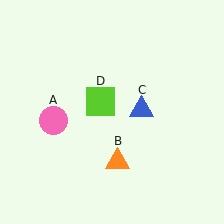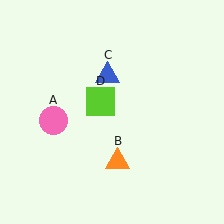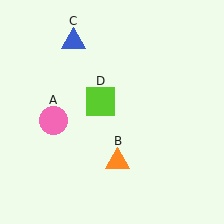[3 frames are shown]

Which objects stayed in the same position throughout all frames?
Pink circle (object A) and orange triangle (object B) and lime square (object D) remained stationary.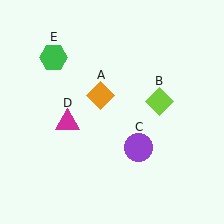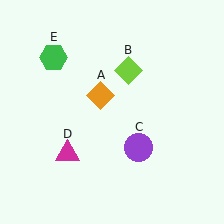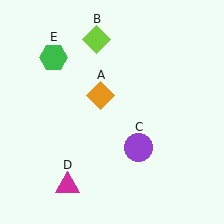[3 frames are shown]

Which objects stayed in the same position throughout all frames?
Orange diamond (object A) and purple circle (object C) and green hexagon (object E) remained stationary.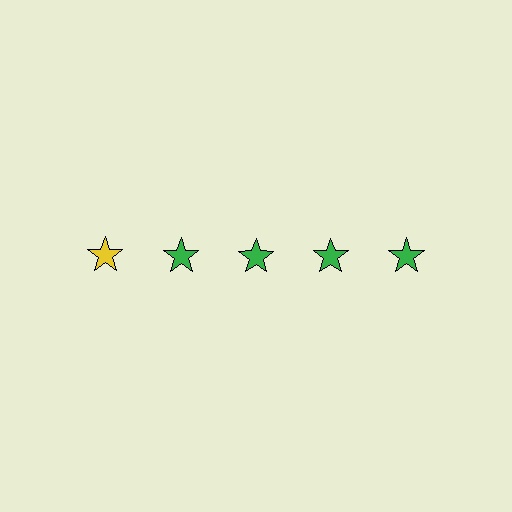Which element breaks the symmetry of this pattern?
The yellow star in the top row, leftmost column breaks the symmetry. All other shapes are green stars.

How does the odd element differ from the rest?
It has a different color: yellow instead of green.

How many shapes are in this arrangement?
There are 5 shapes arranged in a grid pattern.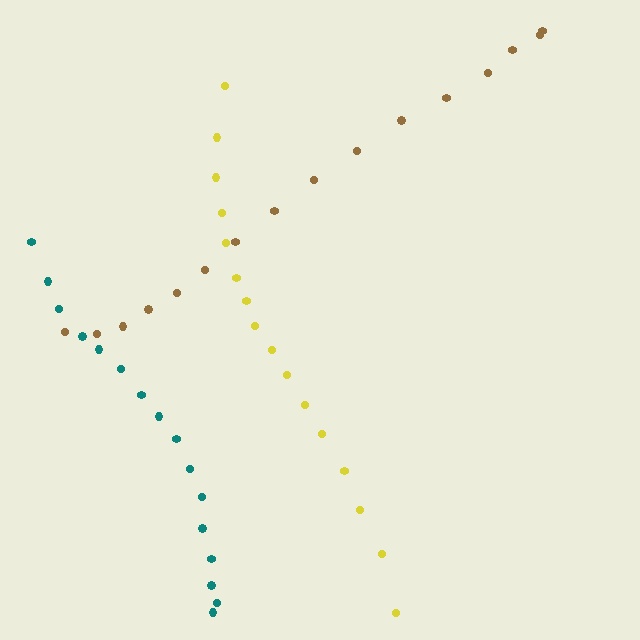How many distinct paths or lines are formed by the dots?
There are 3 distinct paths.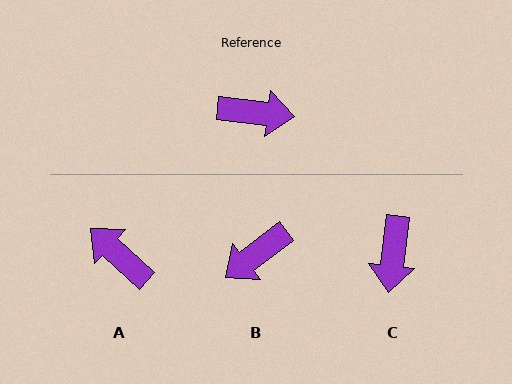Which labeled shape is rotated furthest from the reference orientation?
A, about 144 degrees away.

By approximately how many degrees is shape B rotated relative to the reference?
Approximately 136 degrees clockwise.